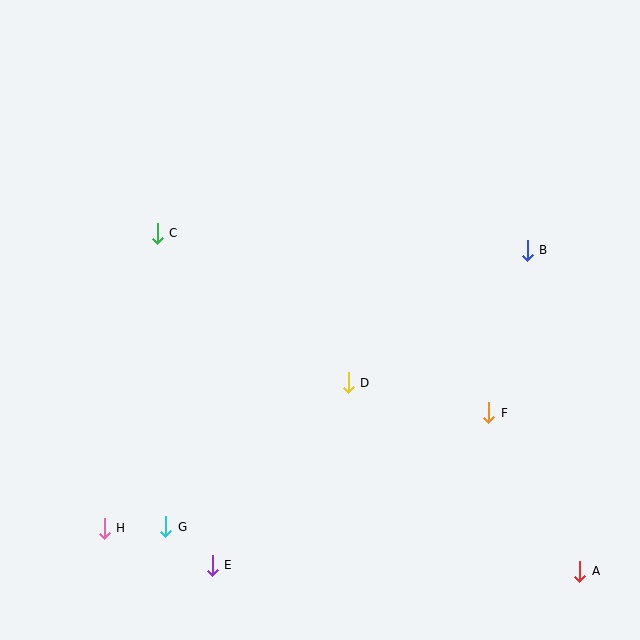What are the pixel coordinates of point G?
Point G is at (166, 527).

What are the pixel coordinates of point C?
Point C is at (157, 233).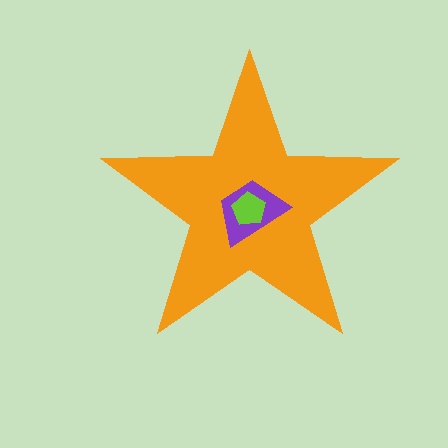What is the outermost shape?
The orange star.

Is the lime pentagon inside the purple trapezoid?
Yes.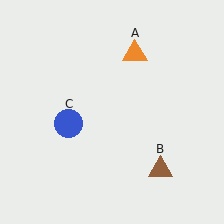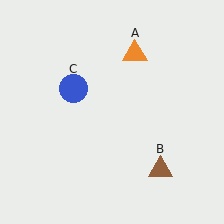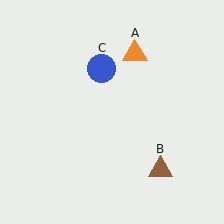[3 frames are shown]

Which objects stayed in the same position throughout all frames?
Orange triangle (object A) and brown triangle (object B) remained stationary.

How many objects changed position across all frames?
1 object changed position: blue circle (object C).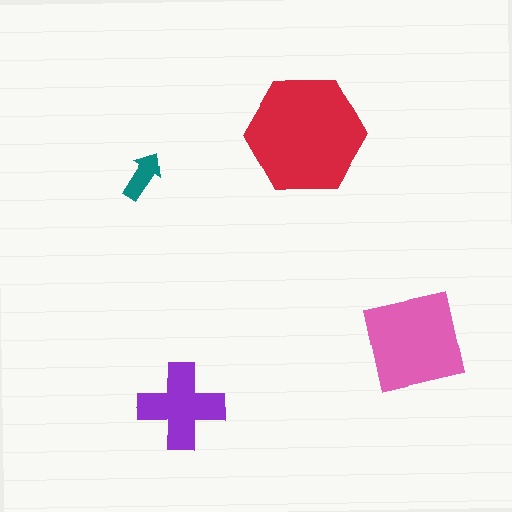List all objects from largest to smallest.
The red hexagon, the pink square, the purple cross, the teal arrow.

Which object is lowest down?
The purple cross is bottommost.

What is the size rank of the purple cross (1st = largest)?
3rd.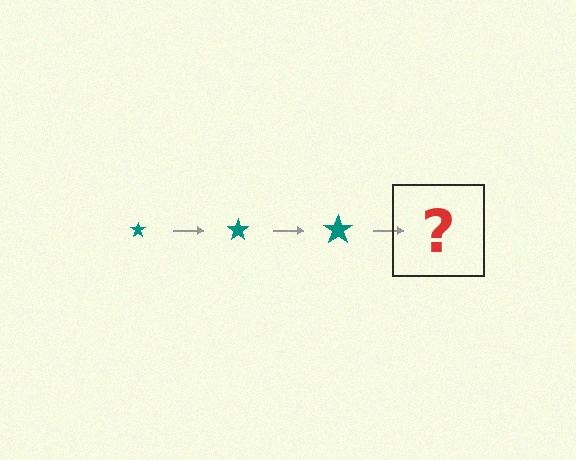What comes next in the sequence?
The next element should be a teal star, larger than the previous one.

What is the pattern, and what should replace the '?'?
The pattern is that the star gets progressively larger each step. The '?' should be a teal star, larger than the previous one.